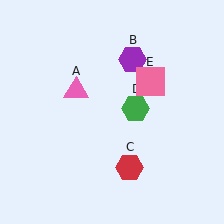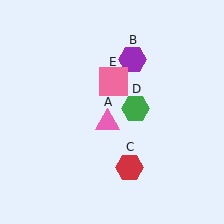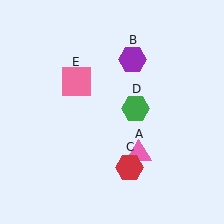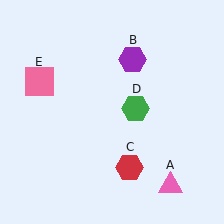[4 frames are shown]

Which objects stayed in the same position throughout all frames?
Purple hexagon (object B) and red hexagon (object C) and green hexagon (object D) remained stationary.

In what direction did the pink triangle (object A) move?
The pink triangle (object A) moved down and to the right.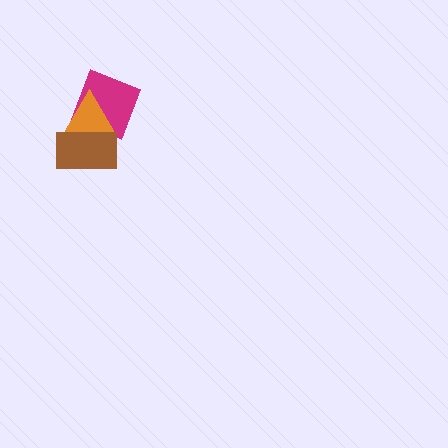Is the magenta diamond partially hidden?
Yes, it is partially covered by another shape.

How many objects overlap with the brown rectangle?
2 objects overlap with the brown rectangle.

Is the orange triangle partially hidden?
Yes, it is partially covered by another shape.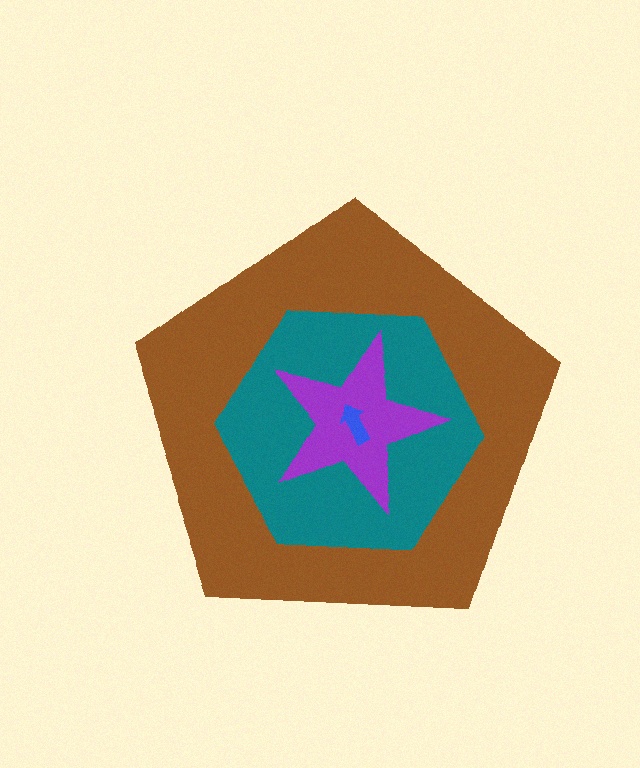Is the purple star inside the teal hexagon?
Yes.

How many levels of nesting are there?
4.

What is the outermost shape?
The brown pentagon.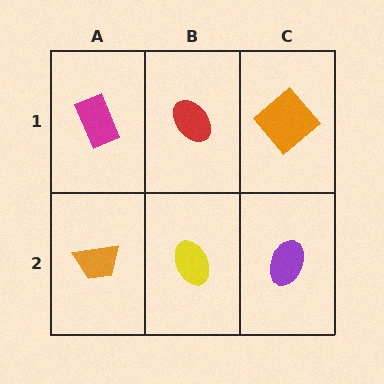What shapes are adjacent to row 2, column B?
A red ellipse (row 1, column B), an orange trapezoid (row 2, column A), a purple ellipse (row 2, column C).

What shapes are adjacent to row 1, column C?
A purple ellipse (row 2, column C), a red ellipse (row 1, column B).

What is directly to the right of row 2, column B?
A purple ellipse.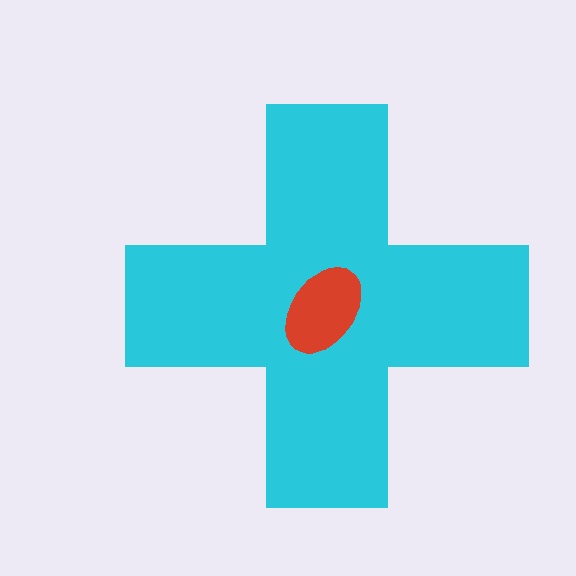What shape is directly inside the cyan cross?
The red ellipse.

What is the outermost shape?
The cyan cross.